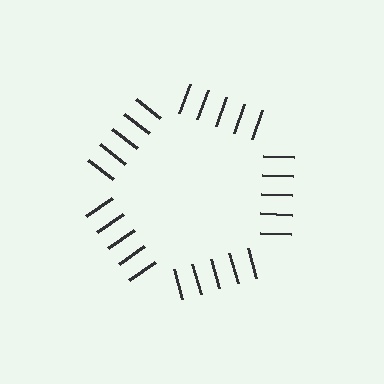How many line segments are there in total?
25 — 5 along each of the 5 edges.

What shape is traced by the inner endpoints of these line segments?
An illusory pentagon — the line segments terminate on its edges but no continuous stroke is drawn.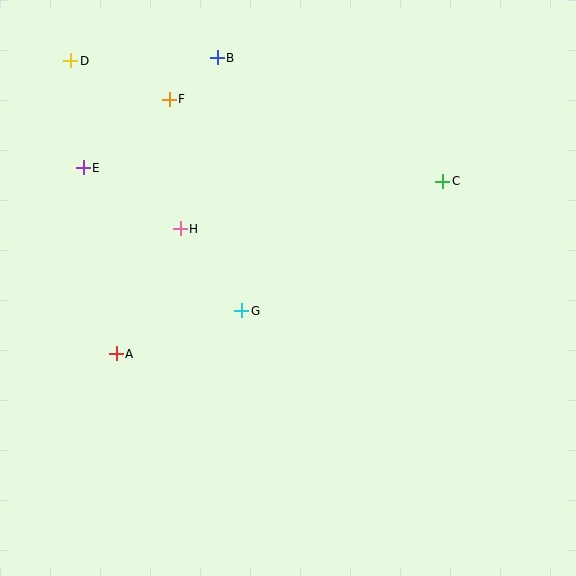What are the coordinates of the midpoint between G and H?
The midpoint between G and H is at (211, 270).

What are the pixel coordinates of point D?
Point D is at (71, 61).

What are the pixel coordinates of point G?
Point G is at (242, 311).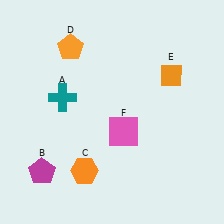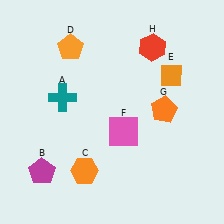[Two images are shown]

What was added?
An orange pentagon (G), a red hexagon (H) were added in Image 2.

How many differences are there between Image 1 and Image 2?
There are 2 differences between the two images.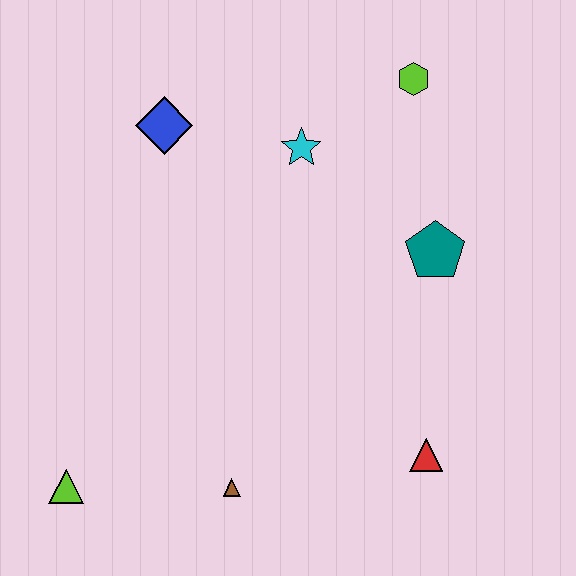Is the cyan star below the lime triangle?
No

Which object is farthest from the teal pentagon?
The lime triangle is farthest from the teal pentagon.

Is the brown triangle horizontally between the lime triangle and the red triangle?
Yes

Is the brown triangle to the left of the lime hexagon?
Yes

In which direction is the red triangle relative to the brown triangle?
The red triangle is to the right of the brown triangle.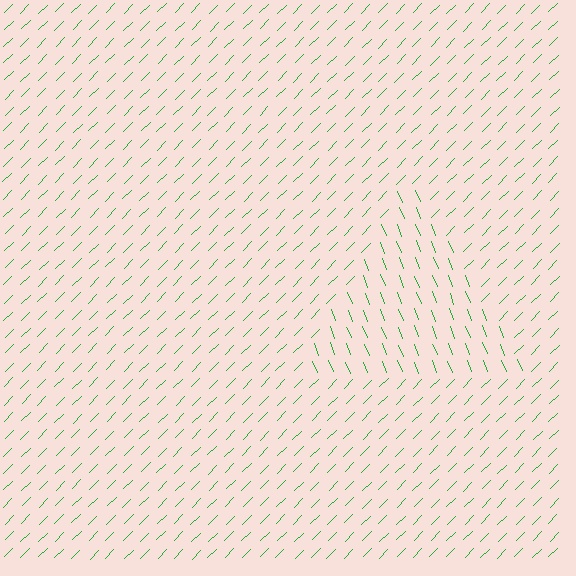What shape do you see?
I see a triangle.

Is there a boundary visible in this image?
Yes, there is a texture boundary formed by a change in line orientation.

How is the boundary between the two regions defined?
The boundary is defined purely by a change in line orientation (approximately 67 degrees difference). All lines are the same color and thickness.